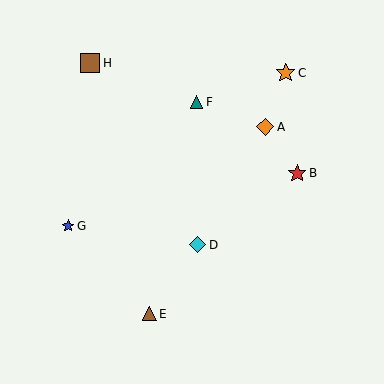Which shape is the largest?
The orange star (labeled C) is the largest.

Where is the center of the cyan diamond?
The center of the cyan diamond is at (198, 245).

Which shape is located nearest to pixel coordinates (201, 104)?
The teal triangle (labeled F) at (197, 102) is nearest to that location.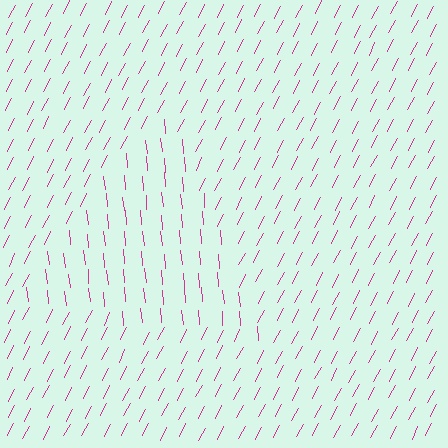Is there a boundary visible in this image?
Yes, there is a texture boundary formed by a change in line orientation.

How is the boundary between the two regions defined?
The boundary is defined purely by a change in line orientation (approximately 33 degrees difference). All lines are the same color and thickness.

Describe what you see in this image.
The image is filled with small magenta line segments. A triangle region in the image has lines oriented differently from the surrounding lines, creating a visible texture boundary.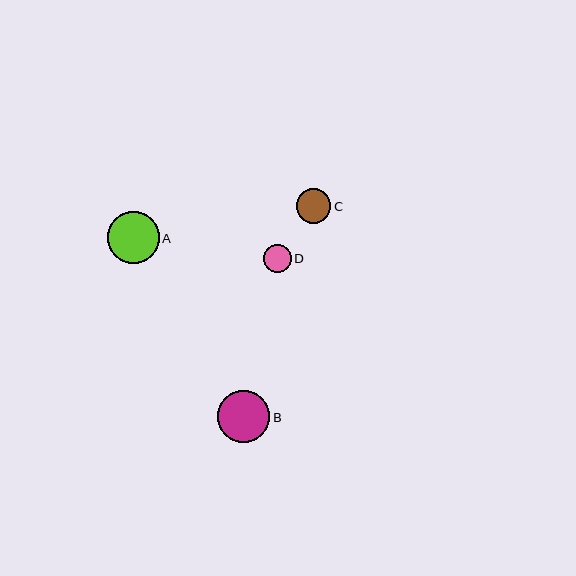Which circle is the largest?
Circle B is the largest with a size of approximately 52 pixels.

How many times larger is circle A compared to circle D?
Circle A is approximately 1.9 times the size of circle D.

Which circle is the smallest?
Circle D is the smallest with a size of approximately 28 pixels.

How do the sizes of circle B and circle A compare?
Circle B and circle A are approximately the same size.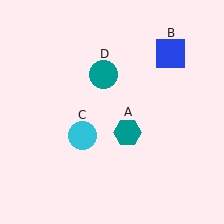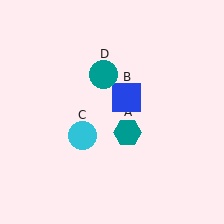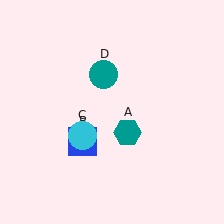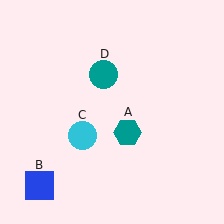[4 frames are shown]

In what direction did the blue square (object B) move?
The blue square (object B) moved down and to the left.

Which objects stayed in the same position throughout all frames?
Teal hexagon (object A) and cyan circle (object C) and teal circle (object D) remained stationary.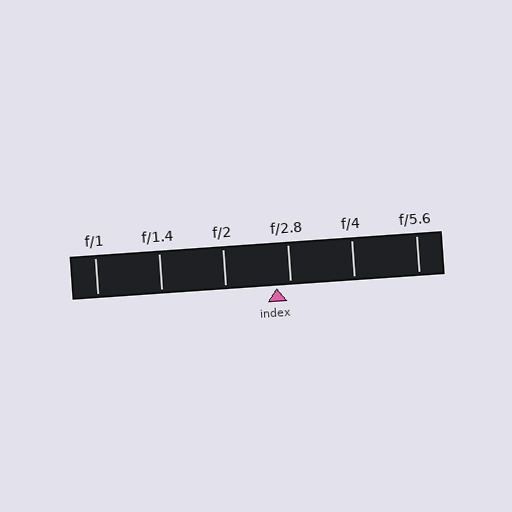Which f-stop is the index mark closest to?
The index mark is closest to f/2.8.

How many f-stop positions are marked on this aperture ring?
There are 6 f-stop positions marked.